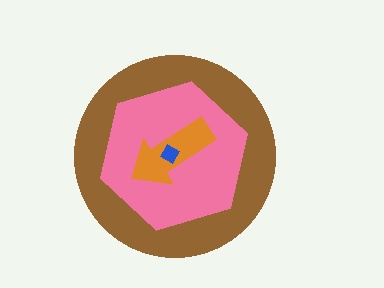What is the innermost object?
The blue diamond.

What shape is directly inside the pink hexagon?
The orange arrow.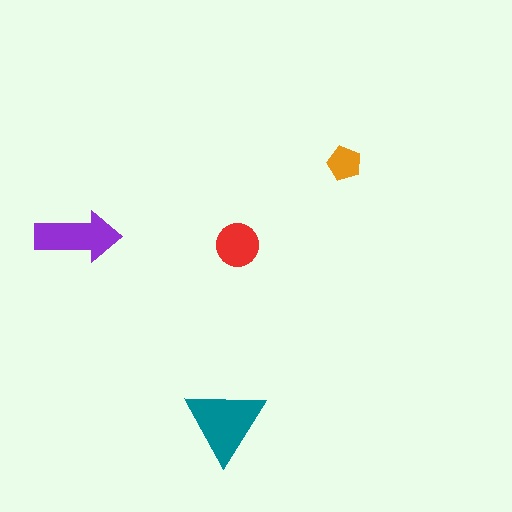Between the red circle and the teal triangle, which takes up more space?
The teal triangle.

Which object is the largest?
The teal triangle.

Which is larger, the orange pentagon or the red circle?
The red circle.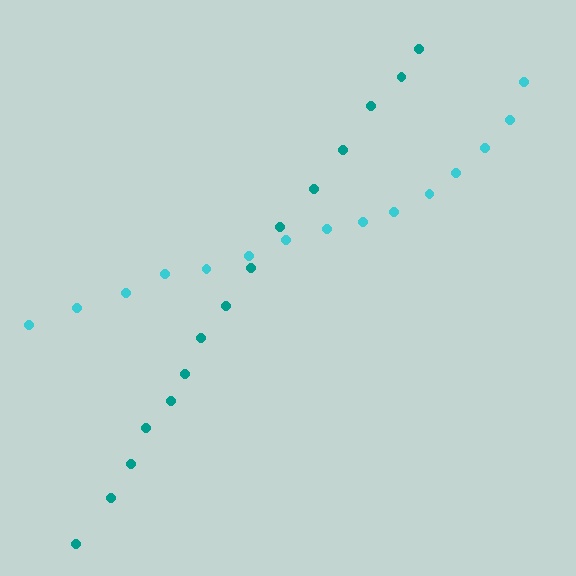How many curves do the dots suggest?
There are 2 distinct paths.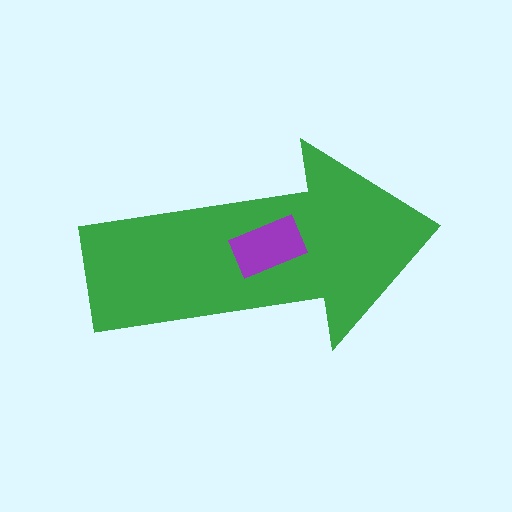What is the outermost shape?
The green arrow.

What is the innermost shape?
The purple rectangle.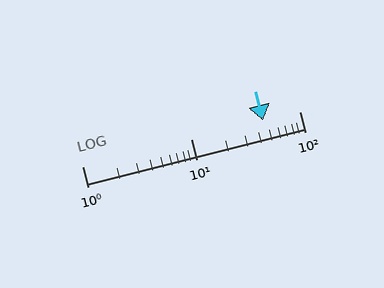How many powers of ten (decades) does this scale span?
The scale spans 2 decades, from 1 to 100.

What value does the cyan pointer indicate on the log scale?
The pointer indicates approximately 46.